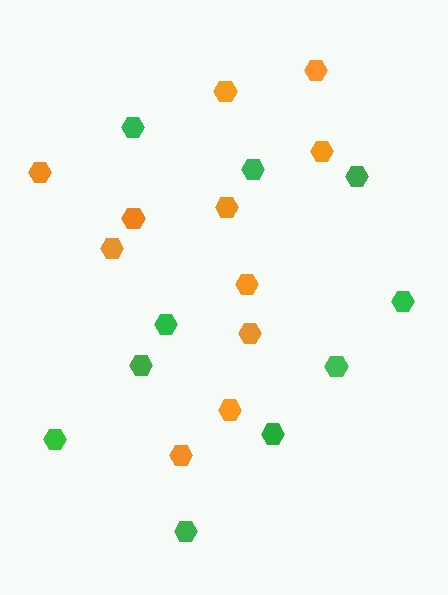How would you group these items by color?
There are 2 groups: one group of orange hexagons (11) and one group of green hexagons (10).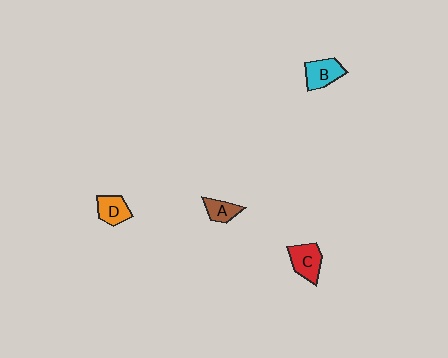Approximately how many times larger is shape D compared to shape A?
Approximately 1.2 times.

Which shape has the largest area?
Shape C (red).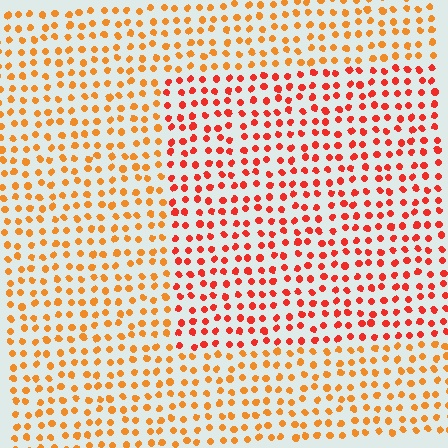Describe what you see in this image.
The image is filled with small orange elements in a uniform arrangement. A rectangle-shaped region is visible where the elements are tinted to a slightly different hue, forming a subtle color boundary.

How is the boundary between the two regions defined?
The boundary is defined purely by a slight shift in hue (about 29 degrees). Spacing, size, and orientation are identical on both sides.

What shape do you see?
I see a rectangle.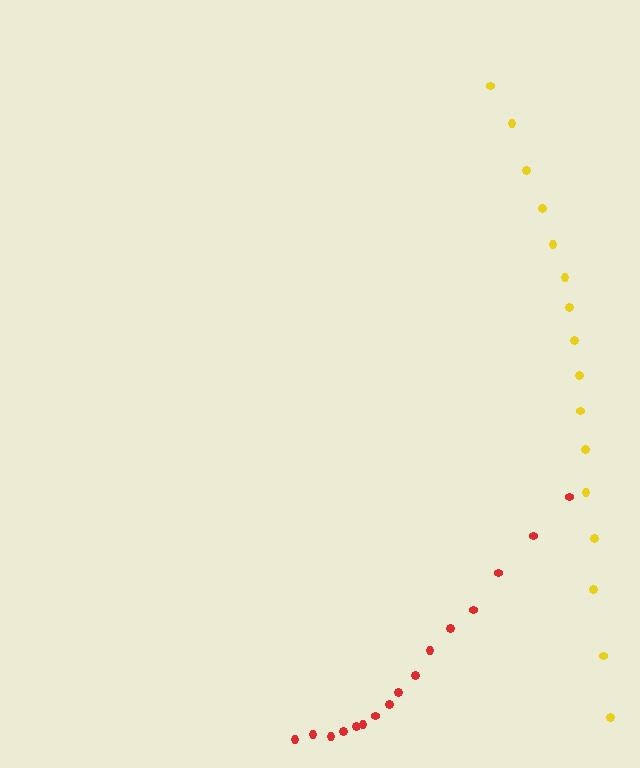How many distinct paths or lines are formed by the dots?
There are 2 distinct paths.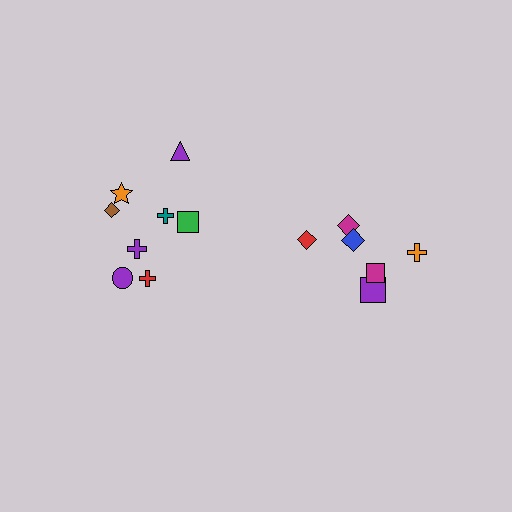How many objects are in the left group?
There are 8 objects.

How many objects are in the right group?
There are 6 objects.